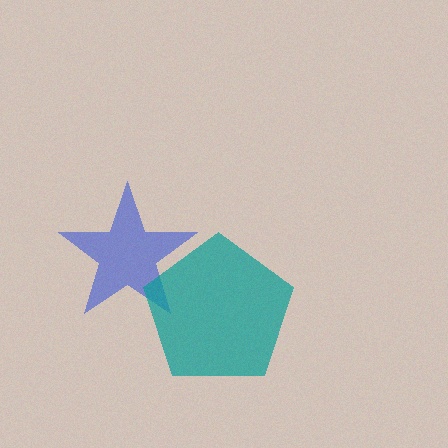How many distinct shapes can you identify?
There are 2 distinct shapes: a blue star, a teal pentagon.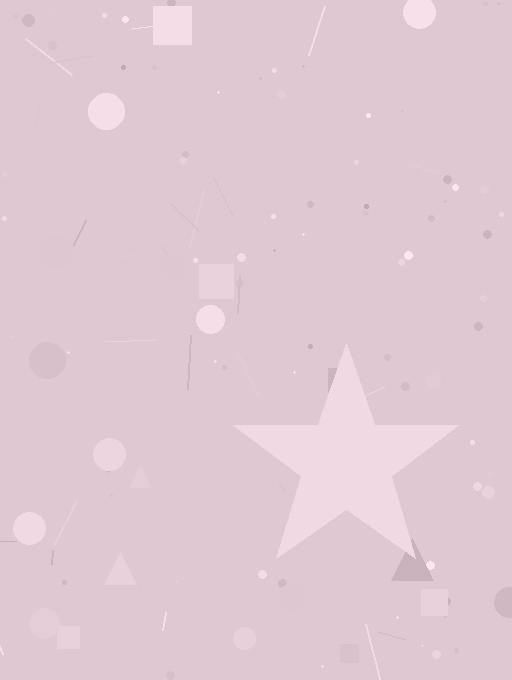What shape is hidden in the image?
A star is hidden in the image.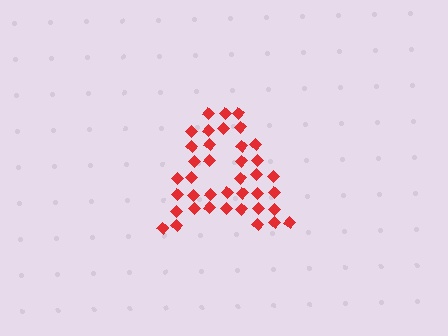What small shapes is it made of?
It is made of small diamonds.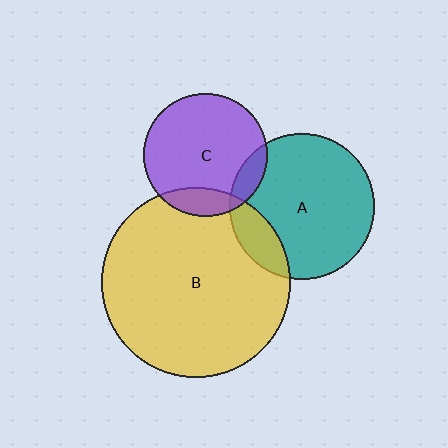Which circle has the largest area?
Circle B (yellow).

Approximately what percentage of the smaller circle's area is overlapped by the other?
Approximately 15%.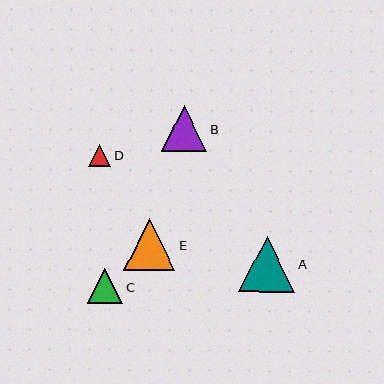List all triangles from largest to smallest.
From largest to smallest: A, E, B, C, D.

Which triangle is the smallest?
Triangle D is the smallest with a size of approximately 22 pixels.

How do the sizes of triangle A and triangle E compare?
Triangle A and triangle E are approximately the same size.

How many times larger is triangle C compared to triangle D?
Triangle C is approximately 1.6 times the size of triangle D.